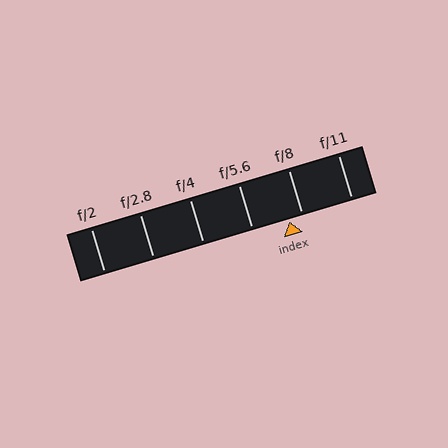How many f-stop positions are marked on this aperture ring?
There are 6 f-stop positions marked.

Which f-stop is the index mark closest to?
The index mark is closest to f/8.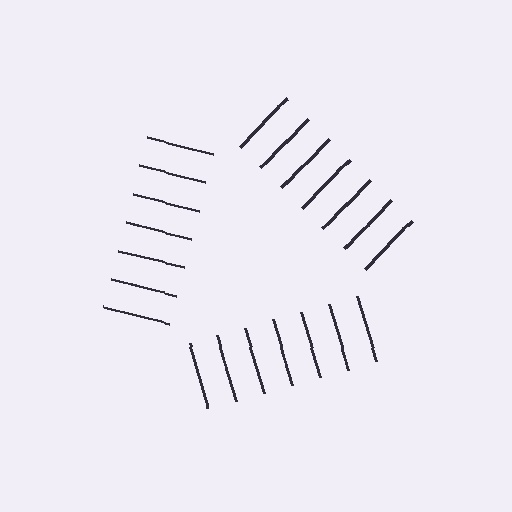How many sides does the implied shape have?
3 sides — the line-ends trace a triangle.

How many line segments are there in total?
21 — 7 along each of the 3 edges.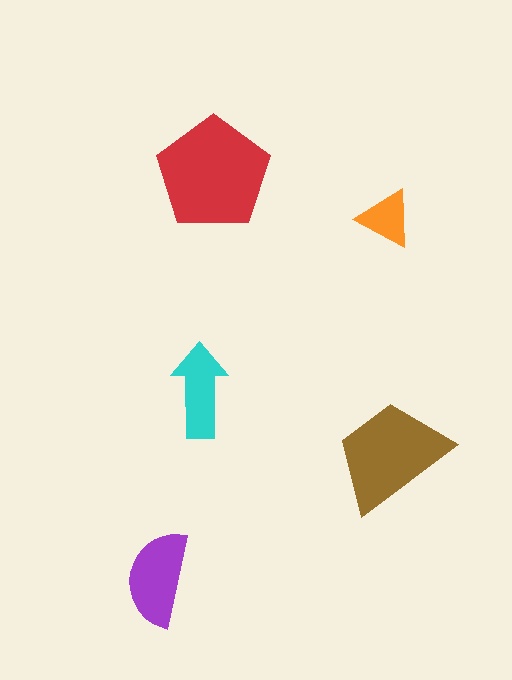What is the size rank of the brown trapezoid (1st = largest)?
2nd.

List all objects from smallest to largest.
The orange triangle, the cyan arrow, the purple semicircle, the brown trapezoid, the red pentagon.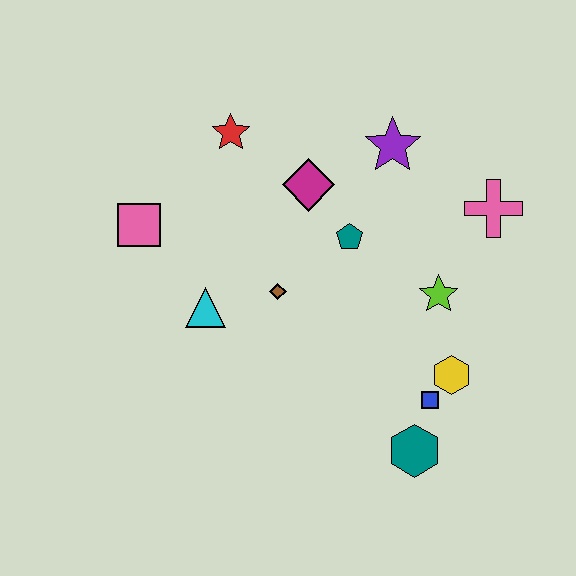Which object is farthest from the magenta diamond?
The teal hexagon is farthest from the magenta diamond.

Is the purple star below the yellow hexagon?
No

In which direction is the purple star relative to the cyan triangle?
The purple star is to the right of the cyan triangle.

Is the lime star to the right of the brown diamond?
Yes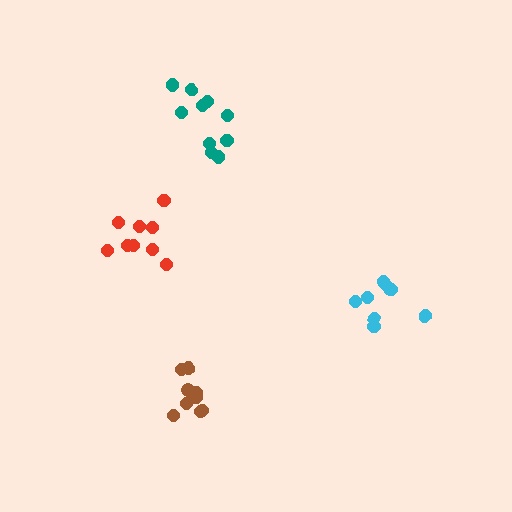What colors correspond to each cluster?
The clusters are colored: brown, red, teal, cyan.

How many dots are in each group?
Group 1: 11 dots, Group 2: 9 dots, Group 3: 10 dots, Group 4: 9 dots (39 total).